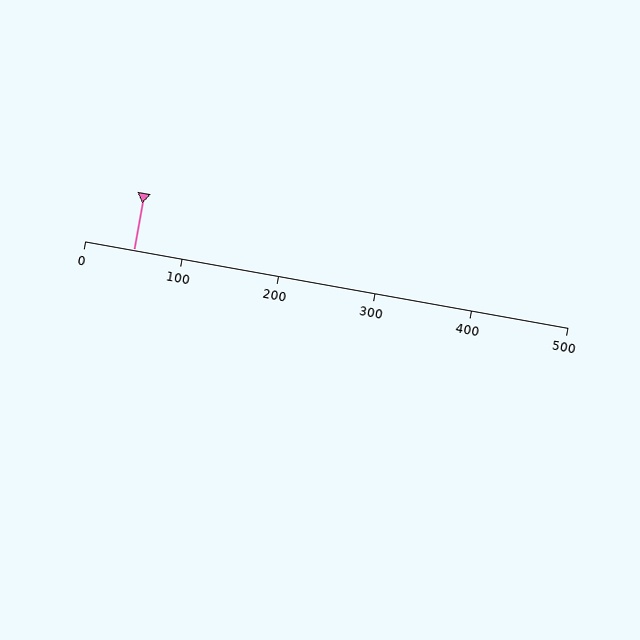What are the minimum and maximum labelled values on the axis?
The axis runs from 0 to 500.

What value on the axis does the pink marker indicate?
The marker indicates approximately 50.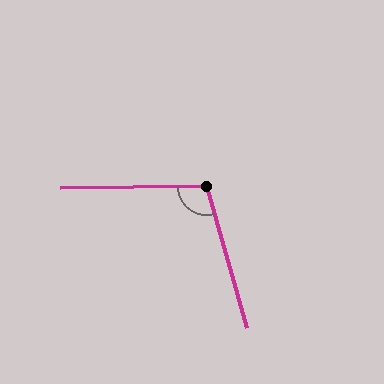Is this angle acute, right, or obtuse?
It is obtuse.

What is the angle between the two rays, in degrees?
Approximately 105 degrees.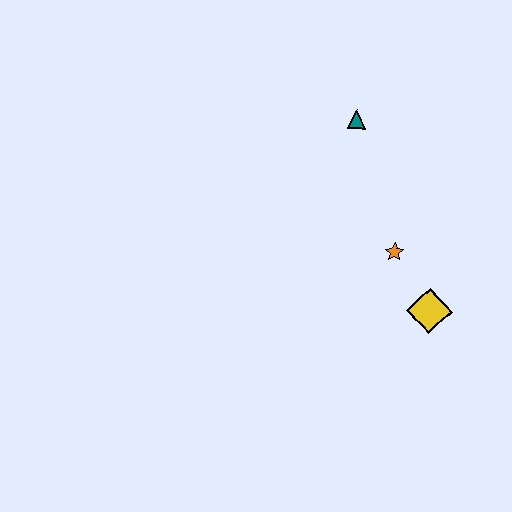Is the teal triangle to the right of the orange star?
No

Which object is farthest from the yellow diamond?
The teal triangle is farthest from the yellow diamond.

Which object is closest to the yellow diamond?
The orange star is closest to the yellow diamond.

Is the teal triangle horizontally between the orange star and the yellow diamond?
No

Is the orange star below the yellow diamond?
No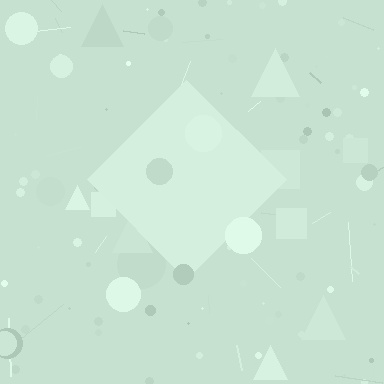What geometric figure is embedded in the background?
A diamond is embedded in the background.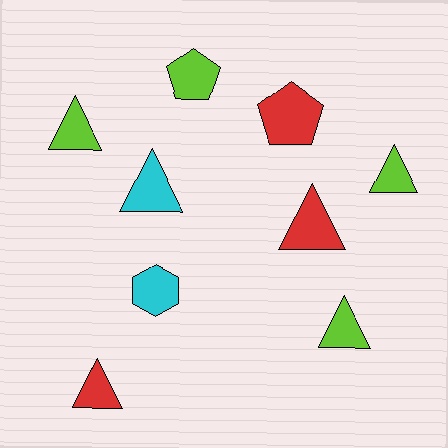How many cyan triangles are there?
There is 1 cyan triangle.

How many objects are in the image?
There are 9 objects.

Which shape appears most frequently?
Triangle, with 6 objects.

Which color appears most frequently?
Lime, with 4 objects.